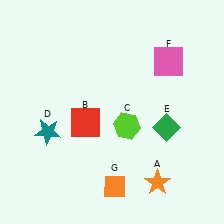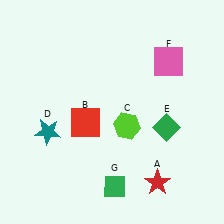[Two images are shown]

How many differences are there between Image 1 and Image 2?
There are 2 differences between the two images.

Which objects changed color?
A changed from orange to red. G changed from orange to green.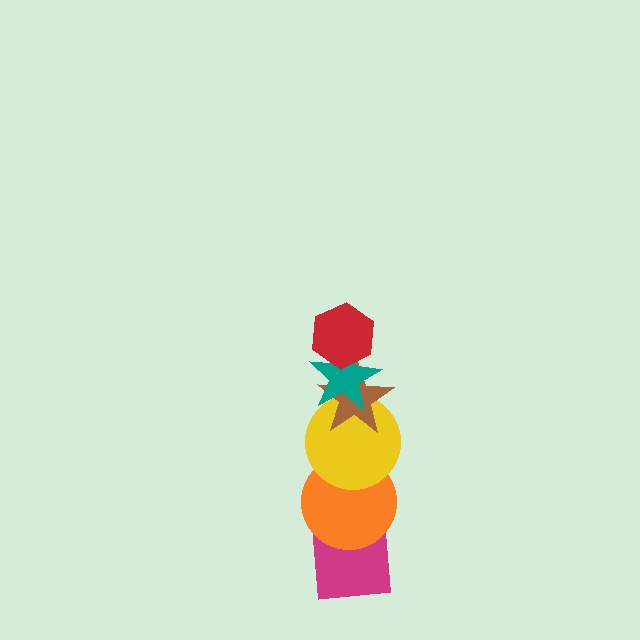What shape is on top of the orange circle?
The yellow circle is on top of the orange circle.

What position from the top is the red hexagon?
The red hexagon is 1st from the top.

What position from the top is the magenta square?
The magenta square is 6th from the top.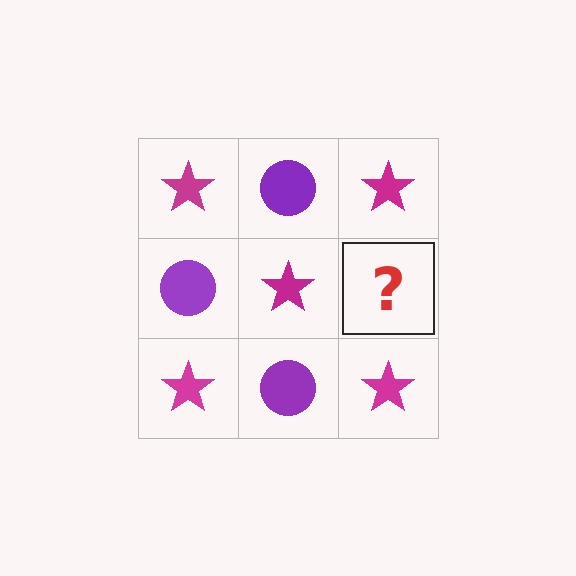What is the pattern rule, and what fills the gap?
The rule is that it alternates magenta star and purple circle in a checkerboard pattern. The gap should be filled with a purple circle.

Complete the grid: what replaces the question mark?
The question mark should be replaced with a purple circle.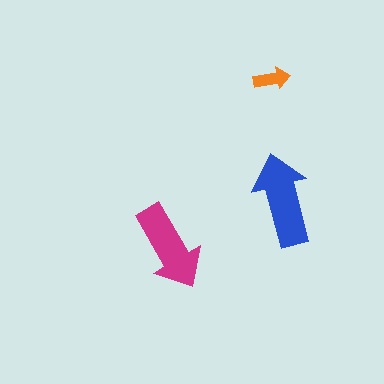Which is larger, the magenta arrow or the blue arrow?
The blue one.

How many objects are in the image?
There are 3 objects in the image.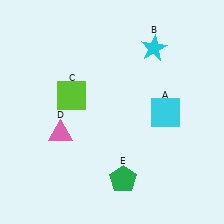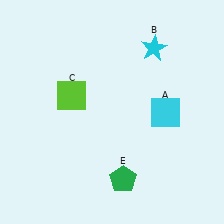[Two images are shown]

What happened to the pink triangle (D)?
The pink triangle (D) was removed in Image 2. It was in the bottom-left area of Image 1.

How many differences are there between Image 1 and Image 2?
There is 1 difference between the two images.